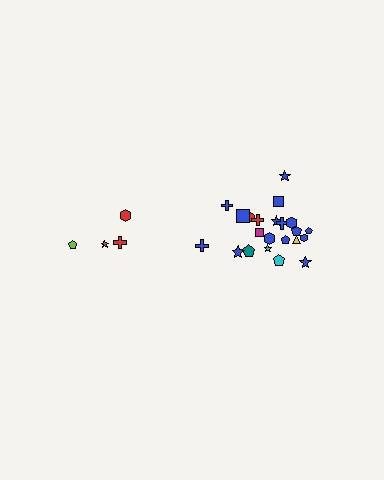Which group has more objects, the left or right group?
The right group.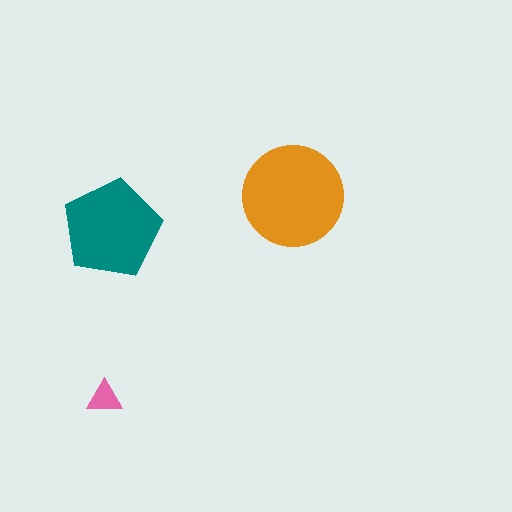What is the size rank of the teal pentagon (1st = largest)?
2nd.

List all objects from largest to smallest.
The orange circle, the teal pentagon, the pink triangle.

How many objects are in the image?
There are 3 objects in the image.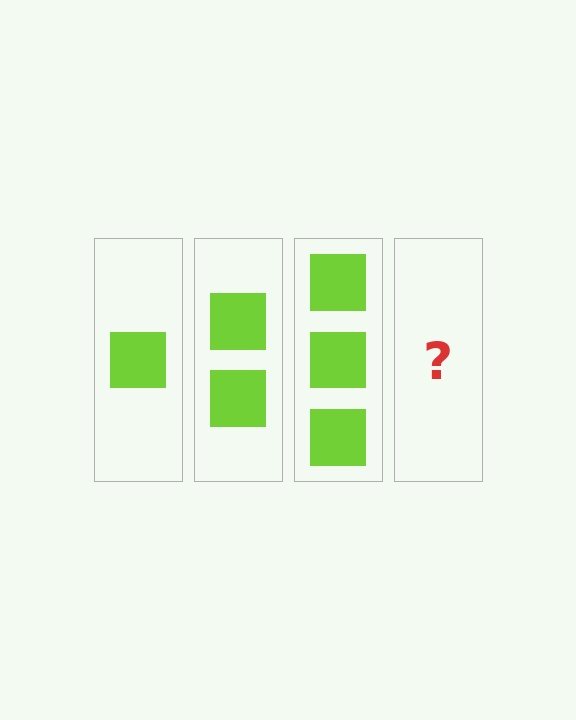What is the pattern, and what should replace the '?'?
The pattern is that each step adds one more square. The '?' should be 4 squares.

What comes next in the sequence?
The next element should be 4 squares.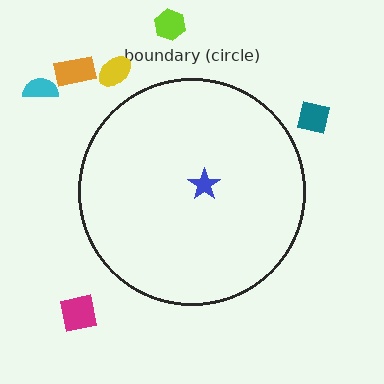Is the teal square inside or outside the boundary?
Outside.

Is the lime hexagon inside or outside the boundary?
Outside.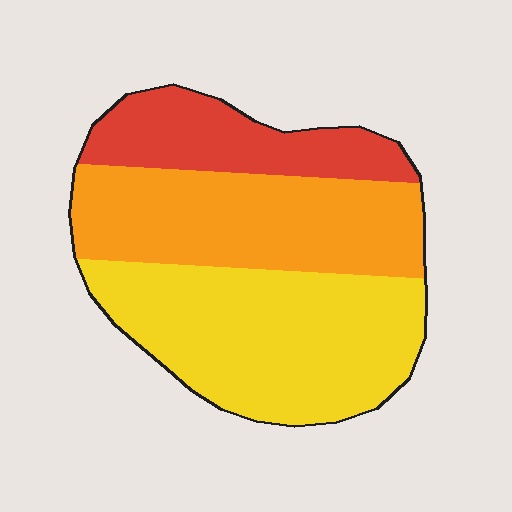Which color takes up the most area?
Yellow, at roughly 45%.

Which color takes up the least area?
Red, at roughly 20%.